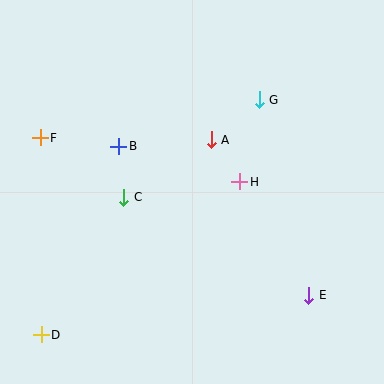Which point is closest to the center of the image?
Point H at (240, 182) is closest to the center.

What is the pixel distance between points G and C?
The distance between G and C is 167 pixels.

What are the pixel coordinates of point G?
Point G is at (259, 100).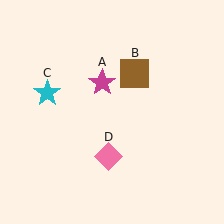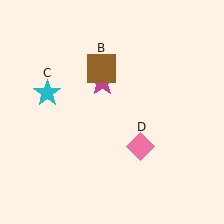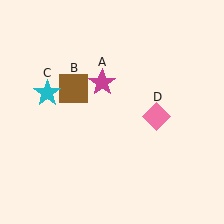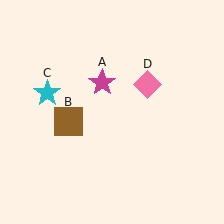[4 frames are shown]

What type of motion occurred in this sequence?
The brown square (object B), pink diamond (object D) rotated counterclockwise around the center of the scene.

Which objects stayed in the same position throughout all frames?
Magenta star (object A) and cyan star (object C) remained stationary.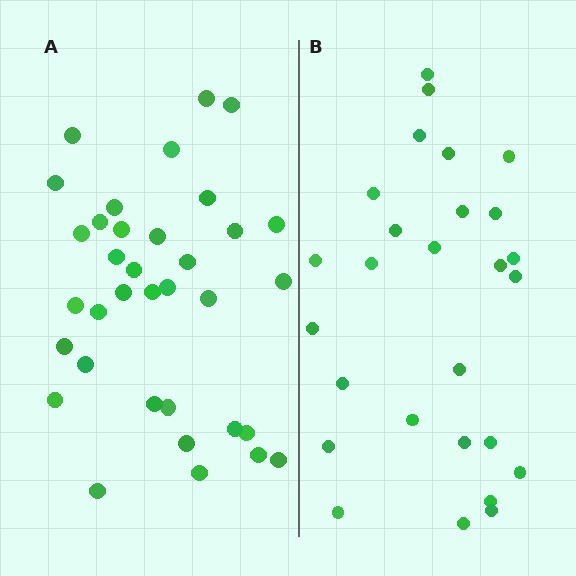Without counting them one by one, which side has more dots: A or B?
Region A (the left region) has more dots.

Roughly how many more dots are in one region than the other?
Region A has roughly 8 or so more dots than region B.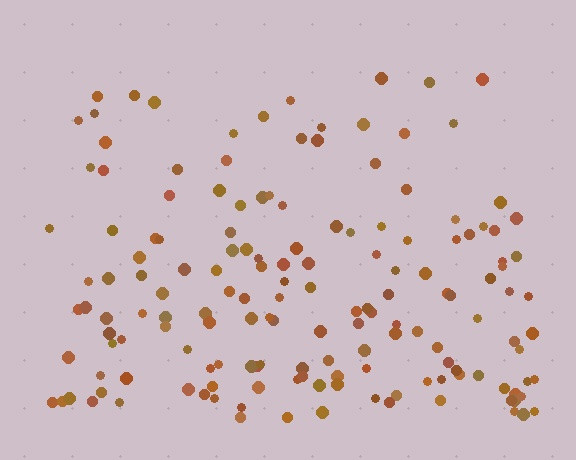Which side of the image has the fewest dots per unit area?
The top.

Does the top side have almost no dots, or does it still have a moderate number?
Still a moderate number, just noticeably fewer than the bottom.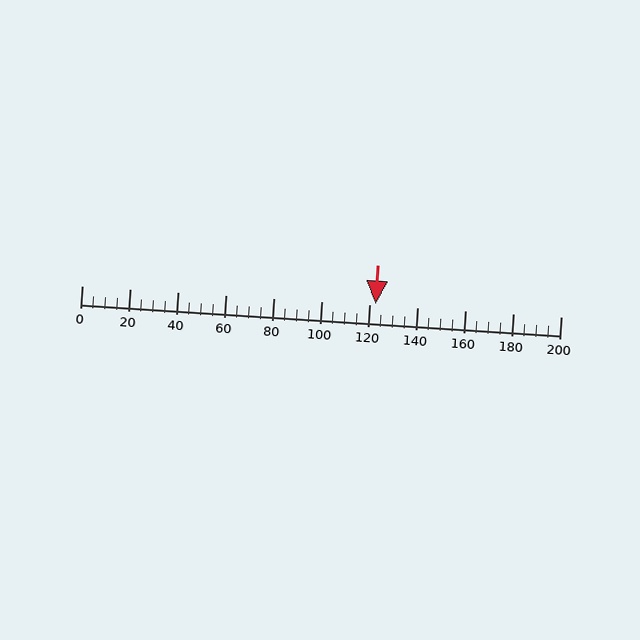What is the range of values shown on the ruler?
The ruler shows values from 0 to 200.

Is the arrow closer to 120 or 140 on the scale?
The arrow is closer to 120.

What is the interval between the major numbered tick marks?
The major tick marks are spaced 20 units apart.